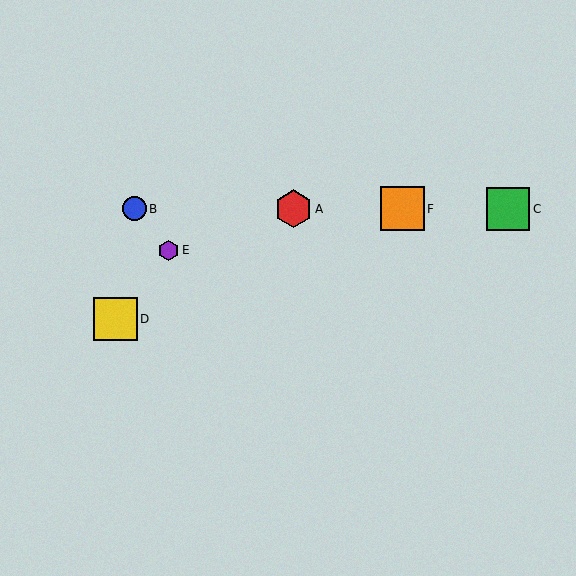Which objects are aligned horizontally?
Objects A, B, C, F are aligned horizontally.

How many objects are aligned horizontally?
4 objects (A, B, C, F) are aligned horizontally.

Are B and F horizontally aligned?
Yes, both are at y≈209.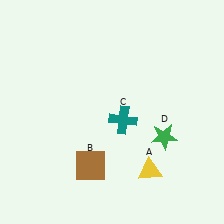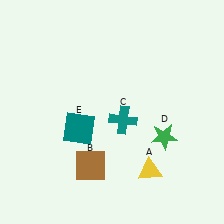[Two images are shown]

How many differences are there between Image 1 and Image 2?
There is 1 difference between the two images.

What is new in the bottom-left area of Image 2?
A teal square (E) was added in the bottom-left area of Image 2.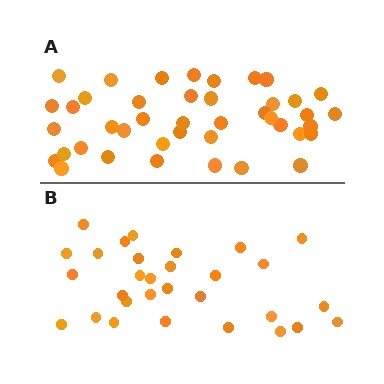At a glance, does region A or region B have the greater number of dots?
Region A (the top region) has more dots.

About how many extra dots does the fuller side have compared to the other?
Region A has roughly 12 or so more dots than region B.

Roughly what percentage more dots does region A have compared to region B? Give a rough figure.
About 40% more.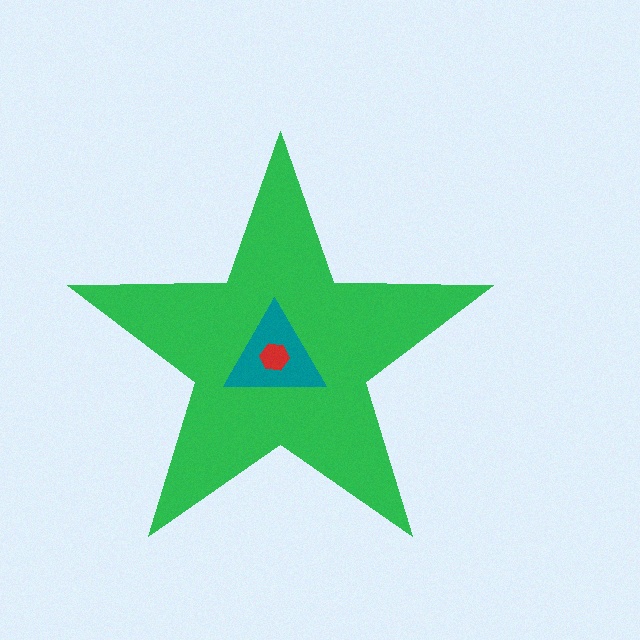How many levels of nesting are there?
3.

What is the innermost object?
The red hexagon.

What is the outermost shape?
The green star.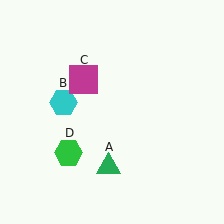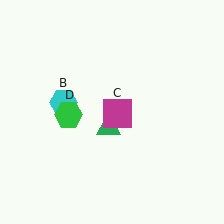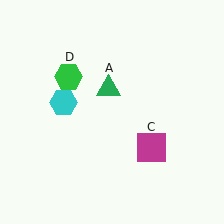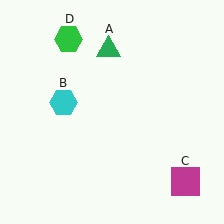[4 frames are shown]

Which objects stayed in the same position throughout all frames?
Cyan hexagon (object B) remained stationary.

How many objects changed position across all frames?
3 objects changed position: green triangle (object A), magenta square (object C), green hexagon (object D).